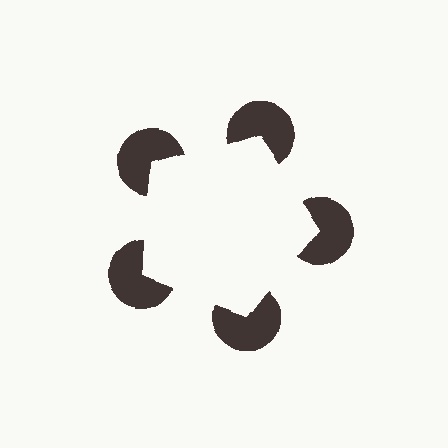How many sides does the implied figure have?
5 sides.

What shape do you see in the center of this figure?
An illusory pentagon — its edges are inferred from the aligned wedge cuts in the pac-man discs, not physically drawn.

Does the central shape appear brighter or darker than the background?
It typically appears slightly brighter than the background, even though no actual brightness change is drawn.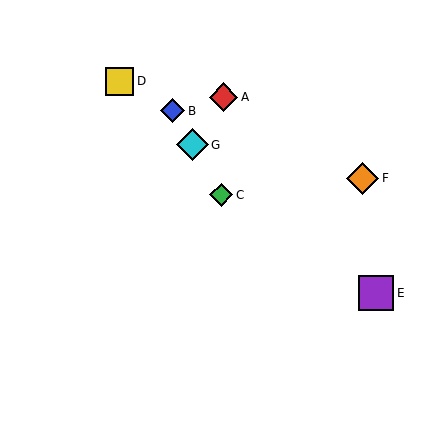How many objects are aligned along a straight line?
3 objects (B, C, G) are aligned along a straight line.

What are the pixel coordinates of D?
Object D is at (120, 81).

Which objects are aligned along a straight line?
Objects B, C, G are aligned along a straight line.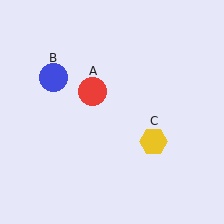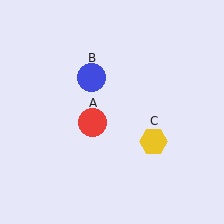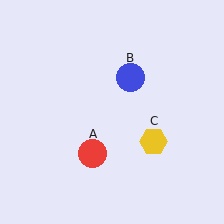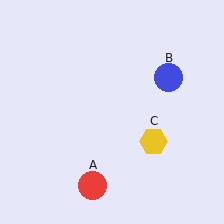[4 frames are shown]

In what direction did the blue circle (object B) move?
The blue circle (object B) moved right.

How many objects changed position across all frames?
2 objects changed position: red circle (object A), blue circle (object B).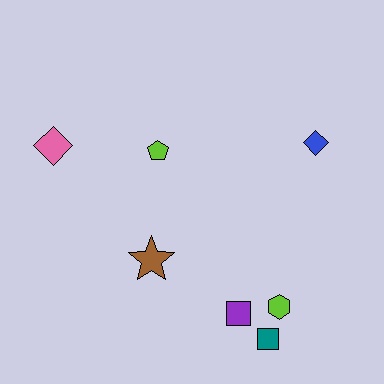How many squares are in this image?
There are 2 squares.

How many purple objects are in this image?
There is 1 purple object.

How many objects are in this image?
There are 7 objects.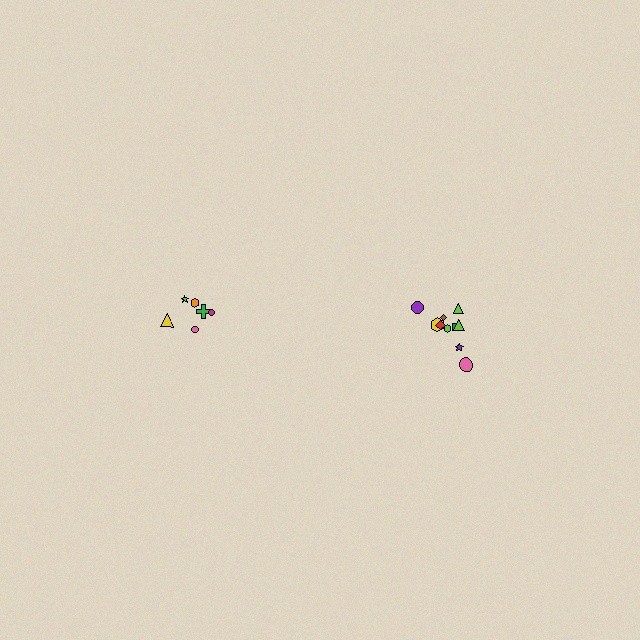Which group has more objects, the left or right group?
The right group.